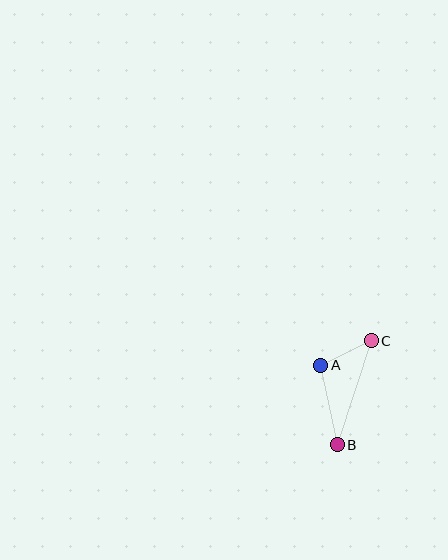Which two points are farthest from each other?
Points B and C are farthest from each other.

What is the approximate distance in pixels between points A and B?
The distance between A and B is approximately 82 pixels.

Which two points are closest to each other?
Points A and C are closest to each other.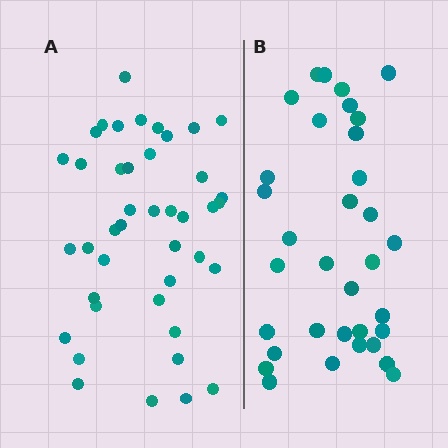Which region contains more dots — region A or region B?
Region A (the left region) has more dots.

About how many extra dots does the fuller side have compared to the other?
Region A has roughly 8 or so more dots than region B.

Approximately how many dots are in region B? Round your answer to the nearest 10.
About 30 dots. (The exact count is 34, which rounds to 30.)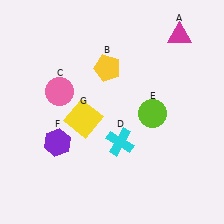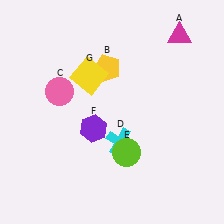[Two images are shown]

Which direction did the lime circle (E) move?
The lime circle (E) moved down.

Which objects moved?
The objects that moved are: the lime circle (E), the purple hexagon (F), the yellow square (G).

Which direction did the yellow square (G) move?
The yellow square (G) moved up.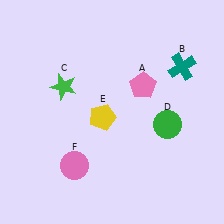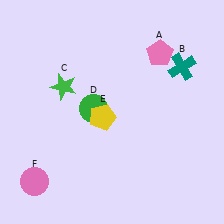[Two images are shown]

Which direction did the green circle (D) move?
The green circle (D) moved left.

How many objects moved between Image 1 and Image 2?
3 objects moved between the two images.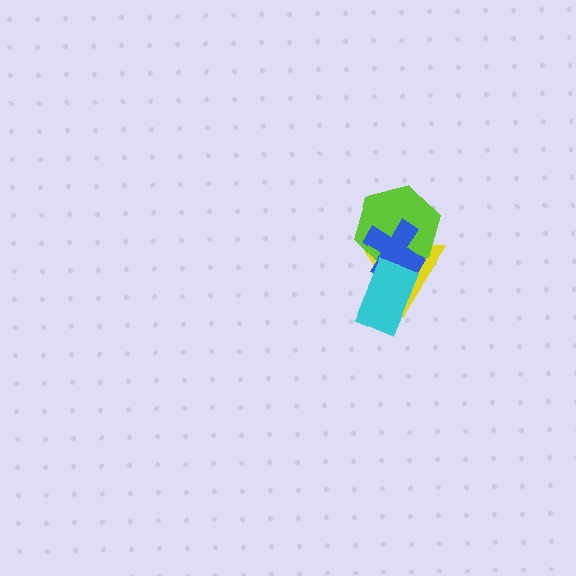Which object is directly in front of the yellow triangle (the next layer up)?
The lime hexagon is directly in front of the yellow triangle.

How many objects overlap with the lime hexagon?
3 objects overlap with the lime hexagon.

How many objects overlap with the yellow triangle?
3 objects overlap with the yellow triangle.